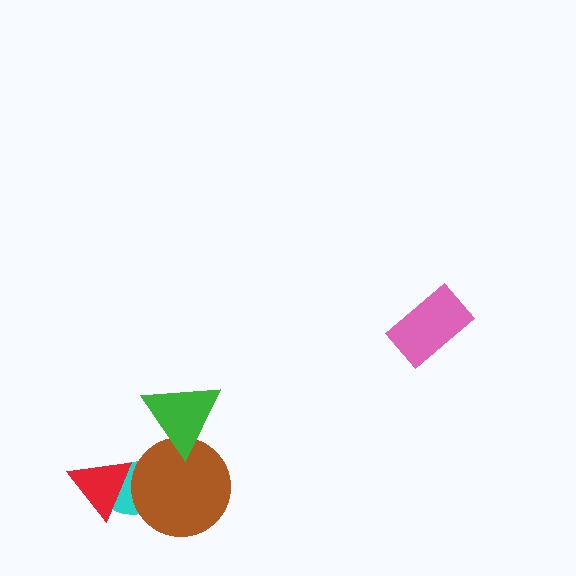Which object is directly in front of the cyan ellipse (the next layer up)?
The brown circle is directly in front of the cyan ellipse.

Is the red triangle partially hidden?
No, no other shape covers it.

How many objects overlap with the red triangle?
1 object overlaps with the red triangle.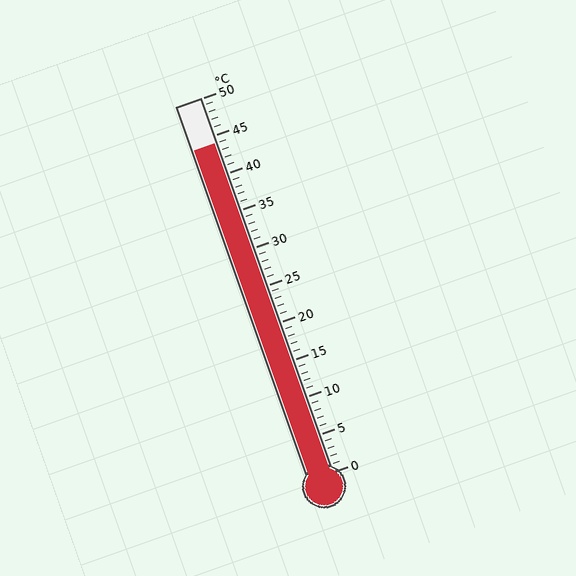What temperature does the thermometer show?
The thermometer shows approximately 44°C.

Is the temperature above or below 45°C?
The temperature is below 45°C.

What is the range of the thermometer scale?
The thermometer scale ranges from 0°C to 50°C.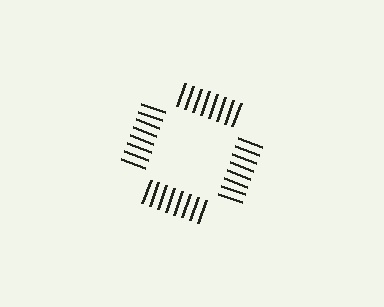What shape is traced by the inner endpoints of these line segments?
An illusory square — the line segments terminate on its edges but no continuous stroke is drawn.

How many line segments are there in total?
32 — 8 along each of the 4 edges.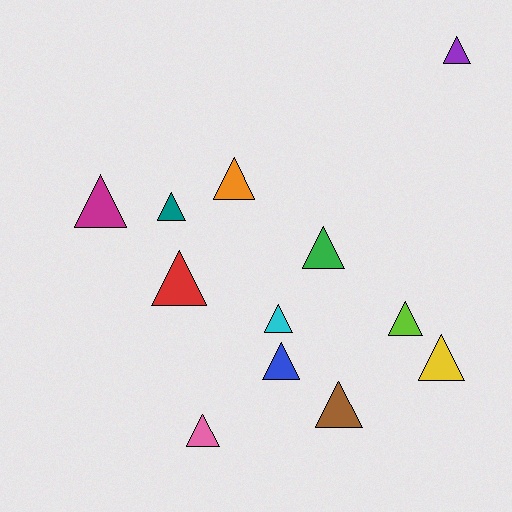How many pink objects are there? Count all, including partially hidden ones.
There is 1 pink object.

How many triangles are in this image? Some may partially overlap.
There are 12 triangles.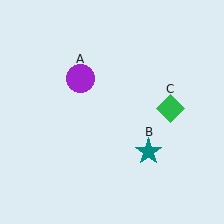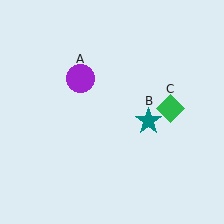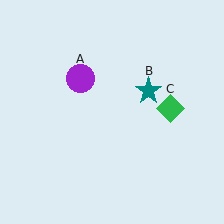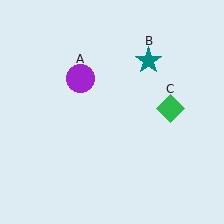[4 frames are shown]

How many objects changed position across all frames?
1 object changed position: teal star (object B).